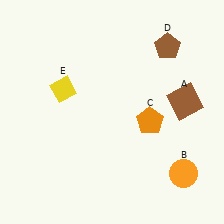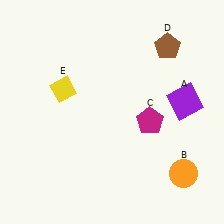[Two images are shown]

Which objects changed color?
A changed from brown to purple. C changed from orange to magenta.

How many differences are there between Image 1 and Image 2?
There are 2 differences between the two images.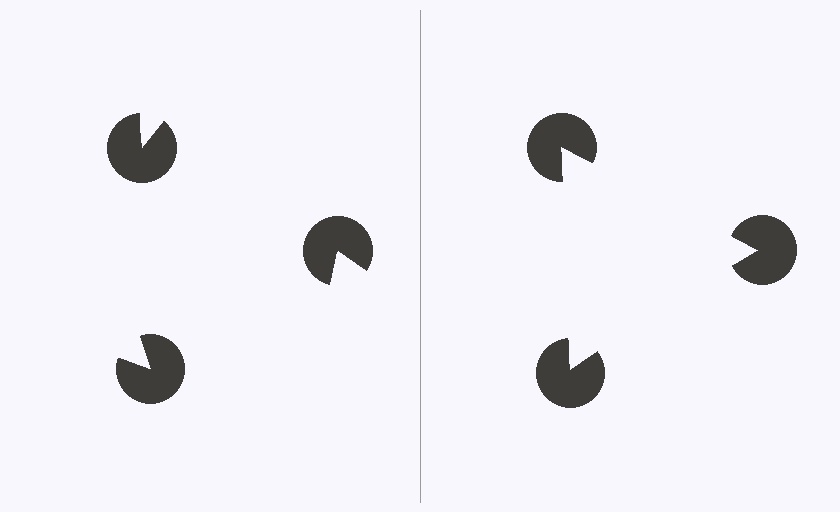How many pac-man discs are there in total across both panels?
6 — 3 on each side.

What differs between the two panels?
The pac-man discs are positioned identically on both sides; only the wedge orientations differ. On the right they align to a triangle; on the left they are misaligned.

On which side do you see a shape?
An illusory triangle appears on the right side. On the left side the wedge cuts are rotated, so no coherent shape forms.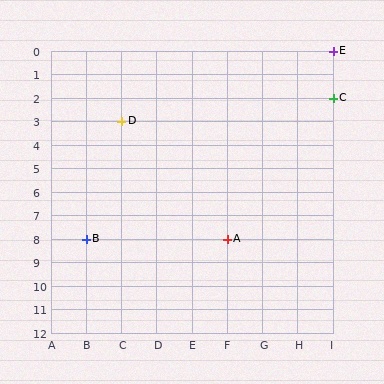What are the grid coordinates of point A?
Point A is at grid coordinates (F, 8).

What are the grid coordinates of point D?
Point D is at grid coordinates (C, 3).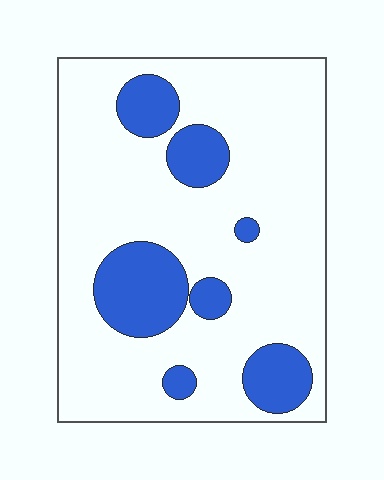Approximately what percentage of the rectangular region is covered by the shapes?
Approximately 20%.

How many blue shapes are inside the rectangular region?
7.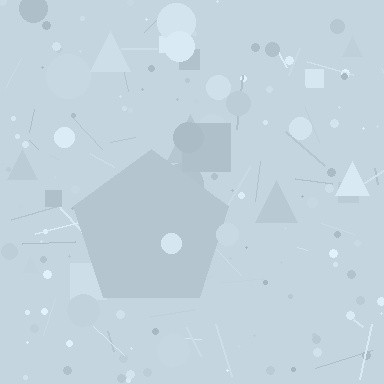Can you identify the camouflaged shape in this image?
The camouflaged shape is a pentagon.